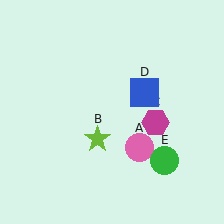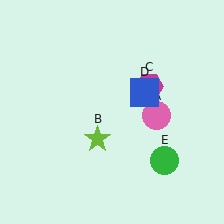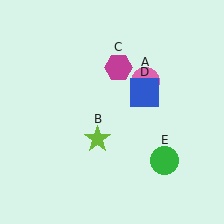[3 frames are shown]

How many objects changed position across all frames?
2 objects changed position: pink circle (object A), magenta hexagon (object C).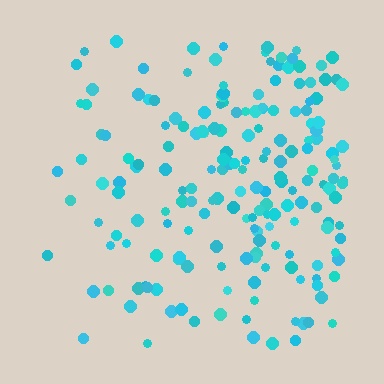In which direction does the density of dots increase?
From left to right, with the right side densest.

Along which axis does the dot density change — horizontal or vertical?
Horizontal.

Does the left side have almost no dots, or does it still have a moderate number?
Still a moderate number, just noticeably fewer than the right.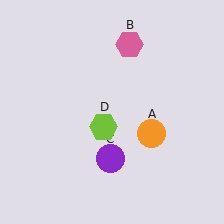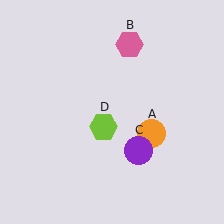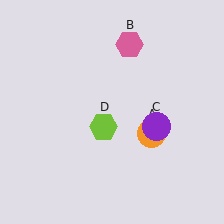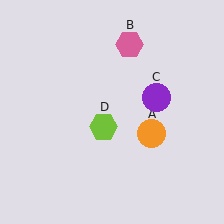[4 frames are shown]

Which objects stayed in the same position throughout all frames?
Orange circle (object A) and pink hexagon (object B) and lime hexagon (object D) remained stationary.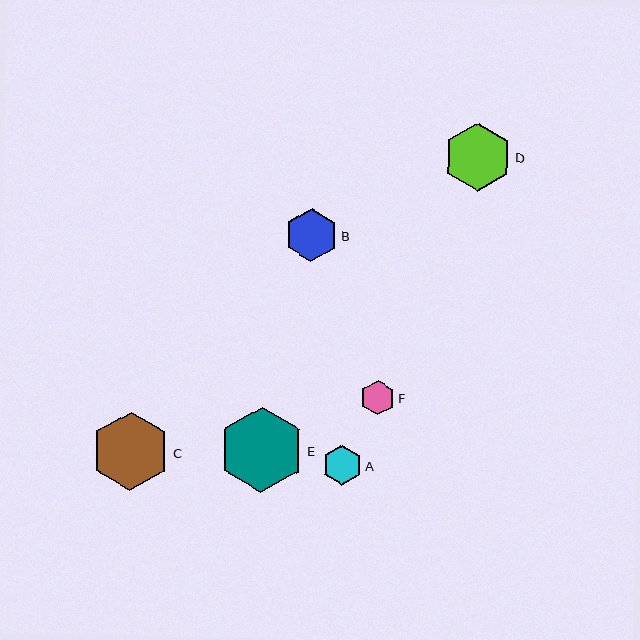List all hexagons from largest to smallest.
From largest to smallest: E, C, D, B, A, F.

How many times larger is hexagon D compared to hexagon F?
Hexagon D is approximately 2.0 times the size of hexagon F.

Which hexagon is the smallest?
Hexagon F is the smallest with a size of approximately 35 pixels.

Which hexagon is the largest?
Hexagon E is the largest with a size of approximately 86 pixels.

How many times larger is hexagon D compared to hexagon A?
Hexagon D is approximately 1.7 times the size of hexagon A.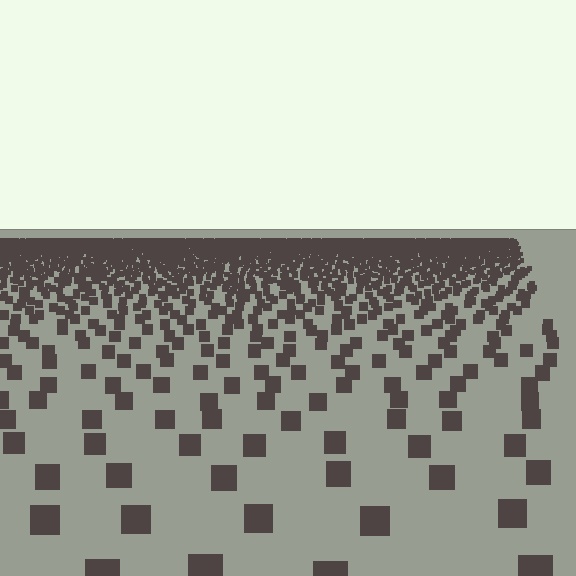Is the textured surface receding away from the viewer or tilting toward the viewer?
The surface is receding away from the viewer. Texture elements get smaller and denser toward the top.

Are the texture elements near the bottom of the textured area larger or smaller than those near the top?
Larger. Near the bottom, elements are closer to the viewer and appear at a bigger on-screen size.